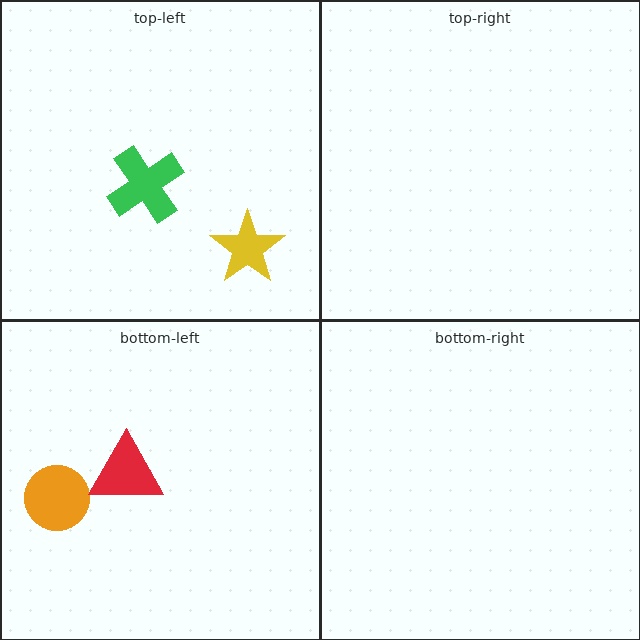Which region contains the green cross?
The top-left region.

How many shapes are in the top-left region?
2.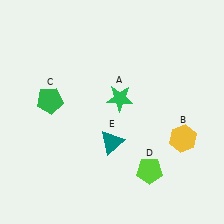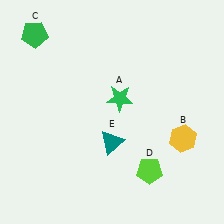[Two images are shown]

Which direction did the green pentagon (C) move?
The green pentagon (C) moved up.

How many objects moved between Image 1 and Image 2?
1 object moved between the two images.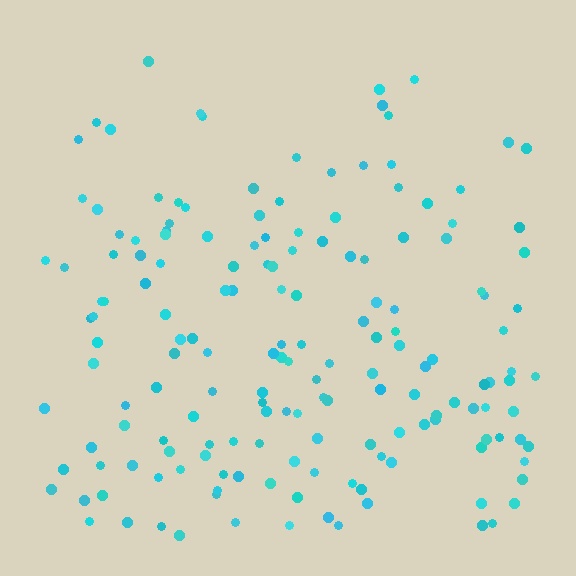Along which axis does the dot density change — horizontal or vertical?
Vertical.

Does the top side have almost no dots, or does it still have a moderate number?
Still a moderate number, just noticeably fewer than the bottom.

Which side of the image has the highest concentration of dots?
The bottom.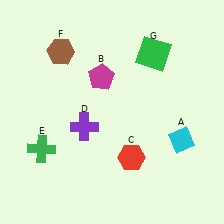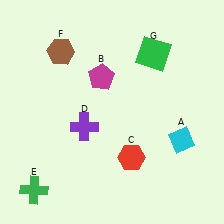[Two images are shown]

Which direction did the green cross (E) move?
The green cross (E) moved down.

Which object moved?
The green cross (E) moved down.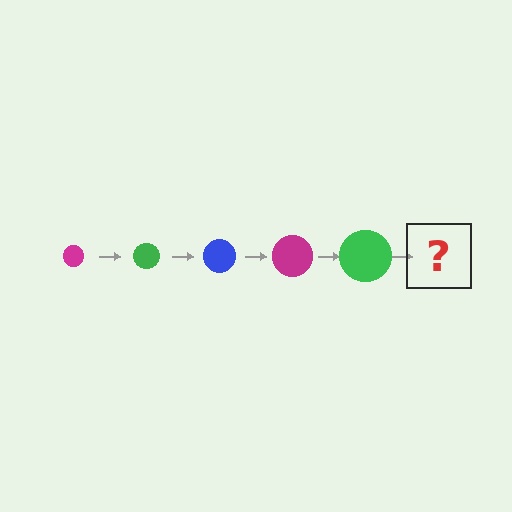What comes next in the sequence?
The next element should be a blue circle, larger than the previous one.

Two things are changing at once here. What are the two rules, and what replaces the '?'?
The two rules are that the circle grows larger each step and the color cycles through magenta, green, and blue. The '?' should be a blue circle, larger than the previous one.